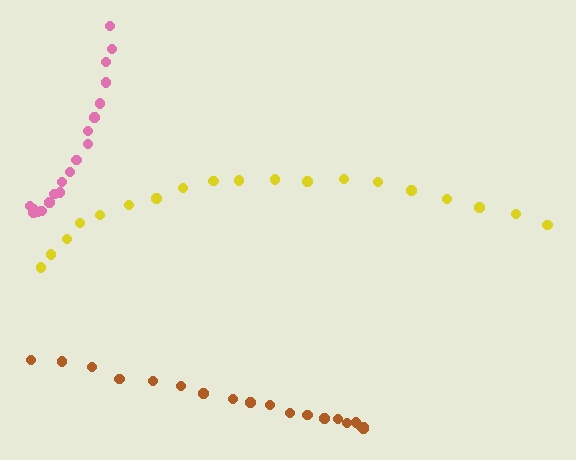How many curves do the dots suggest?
There are 3 distinct paths.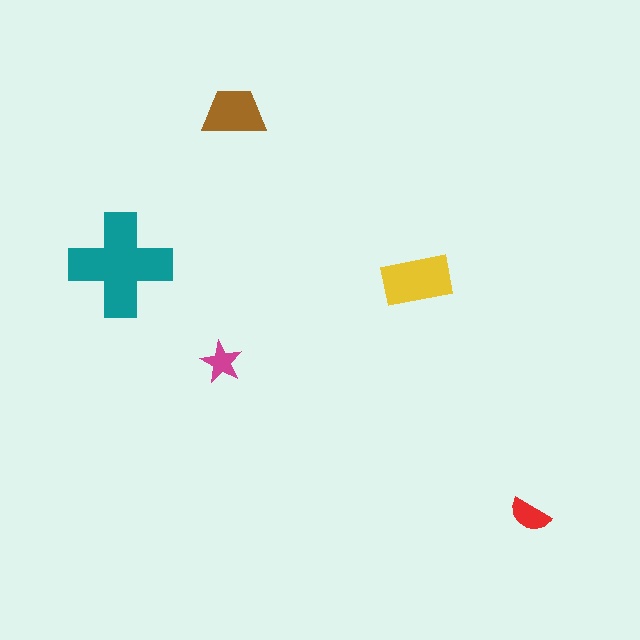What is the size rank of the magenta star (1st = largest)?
5th.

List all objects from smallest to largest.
The magenta star, the red semicircle, the brown trapezoid, the yellow rectangle, the teal cross.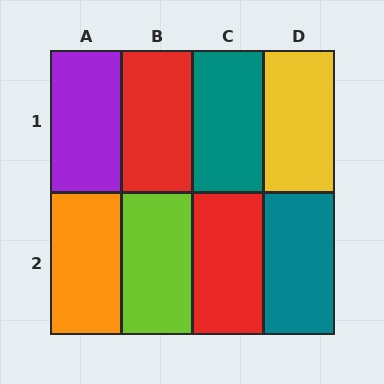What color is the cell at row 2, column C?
Red.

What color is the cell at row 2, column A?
Orange.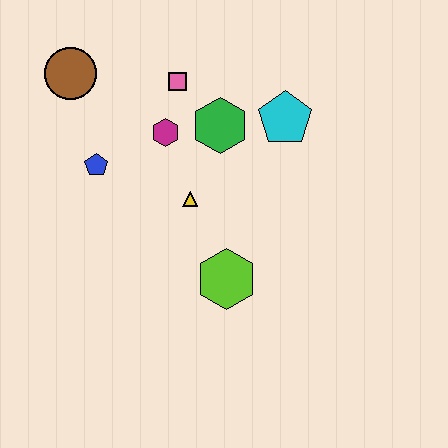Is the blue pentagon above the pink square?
No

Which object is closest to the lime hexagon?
The yellow triangle is closest to the lime hexagon.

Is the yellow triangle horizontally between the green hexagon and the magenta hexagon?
Yes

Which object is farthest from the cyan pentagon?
The brown circle is farthest from the cyan pentagon.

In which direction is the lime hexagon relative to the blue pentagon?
The lime hexagon is to the right of the blue pentagon.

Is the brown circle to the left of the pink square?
Yes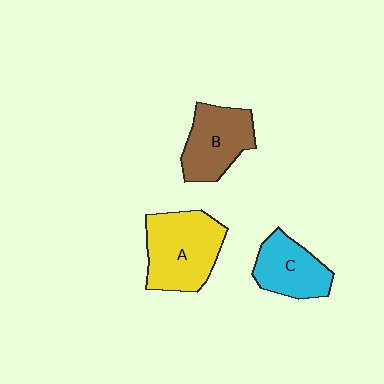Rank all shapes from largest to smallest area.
From largest to smallest: A (yellow), B (brown), C (cyan).